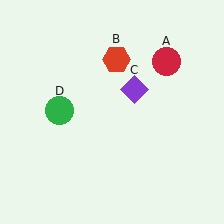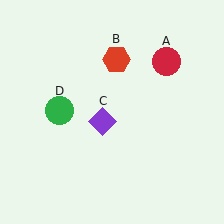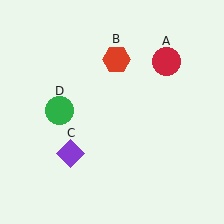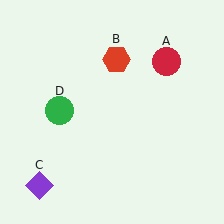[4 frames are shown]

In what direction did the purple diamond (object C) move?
The purple diamond (object C) moved down and to the left.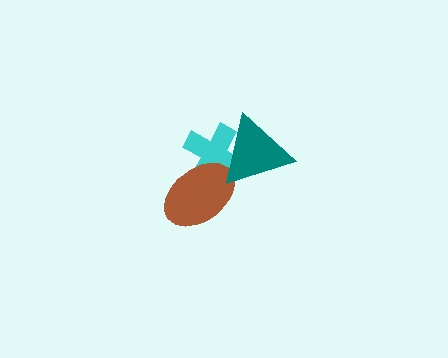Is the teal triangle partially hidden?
No, no other shape covers it.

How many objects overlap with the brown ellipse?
2 objects overlap with the brown ellipse.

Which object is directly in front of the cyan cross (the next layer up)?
The brown ellipse is directly in front of the cyan cross.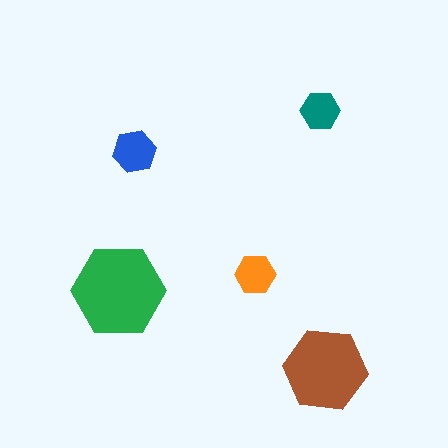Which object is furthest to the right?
The brown hexagon is rightmost.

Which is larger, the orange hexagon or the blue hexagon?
The blue one.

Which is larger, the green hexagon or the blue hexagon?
The green one.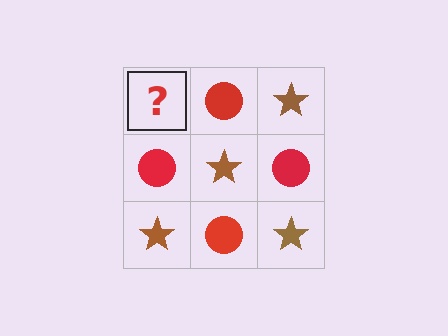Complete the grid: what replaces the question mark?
The question mark should be replaced with a brown star.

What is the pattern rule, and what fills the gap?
The rule is that it alternates brown star and red circle in a checkerboard pattern. The gap should be filled with a brown star.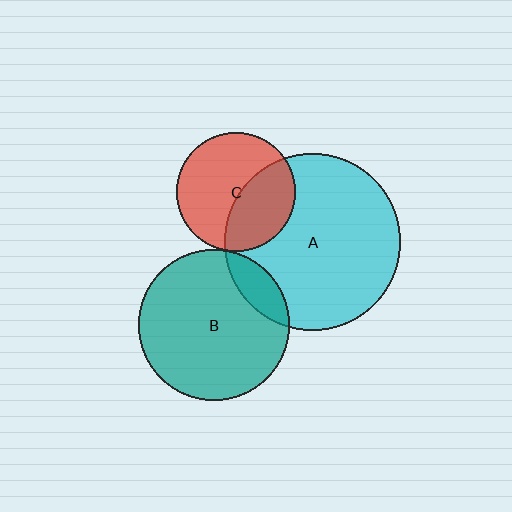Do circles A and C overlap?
Yes.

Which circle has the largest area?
Circle A (cyan).